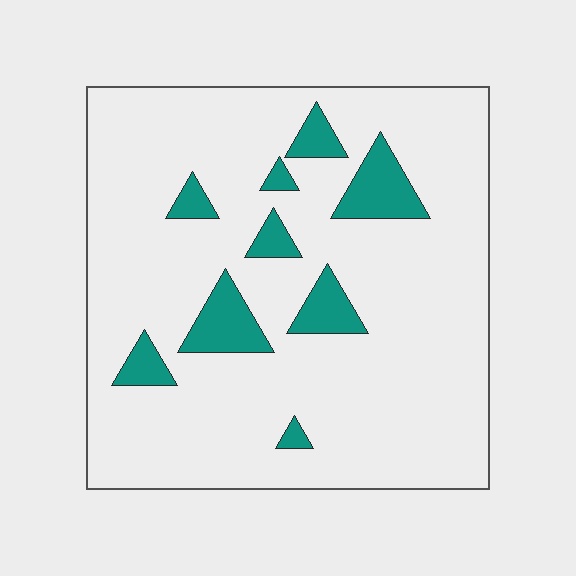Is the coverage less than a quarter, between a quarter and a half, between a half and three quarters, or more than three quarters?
Less than a quarter.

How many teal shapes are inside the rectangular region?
9.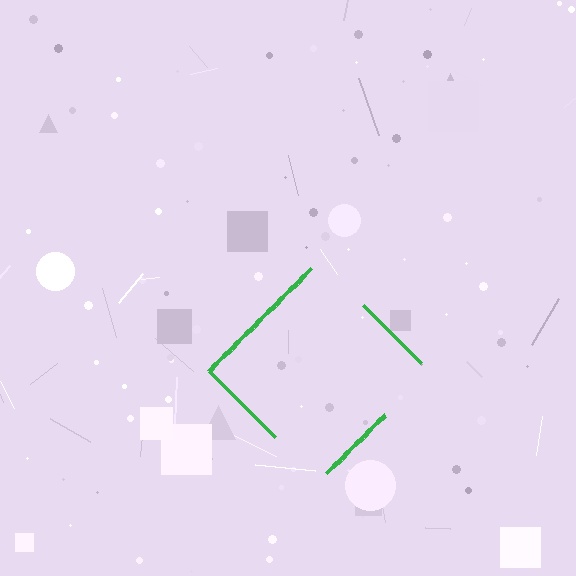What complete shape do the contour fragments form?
The contour fragments form a diamond.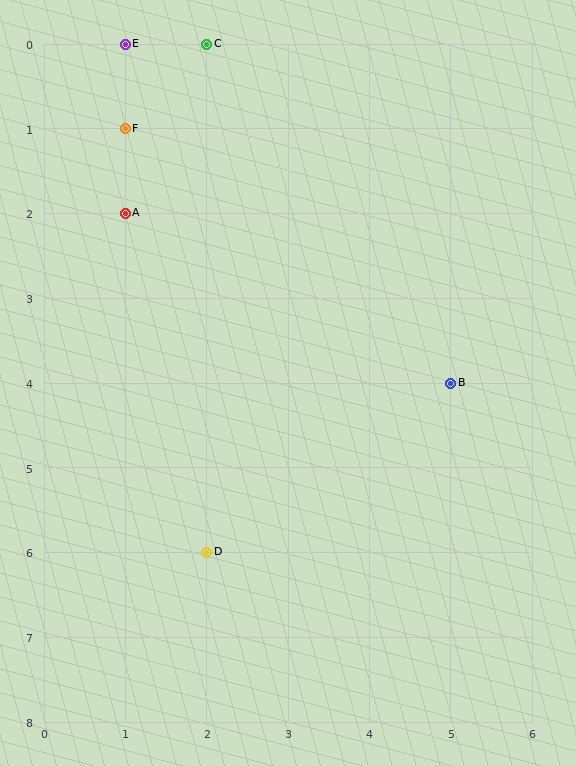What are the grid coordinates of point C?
Point C is at grid coordinates (2, 0).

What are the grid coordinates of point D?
Point D is at grid coordinates (2, 6).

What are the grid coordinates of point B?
Point B is at grid coordinates (5, 4).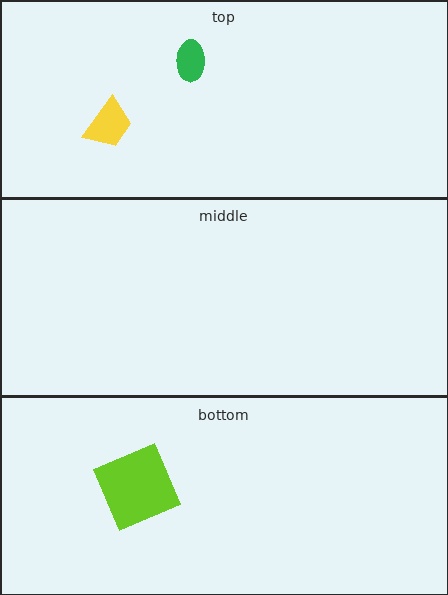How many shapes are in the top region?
2.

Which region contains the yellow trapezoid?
The top region.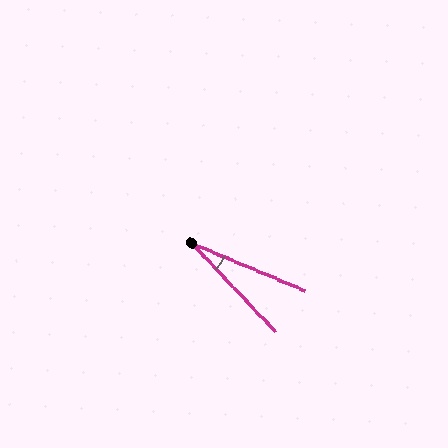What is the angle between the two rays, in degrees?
Approximately 24 degrees.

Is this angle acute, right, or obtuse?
It is acute.